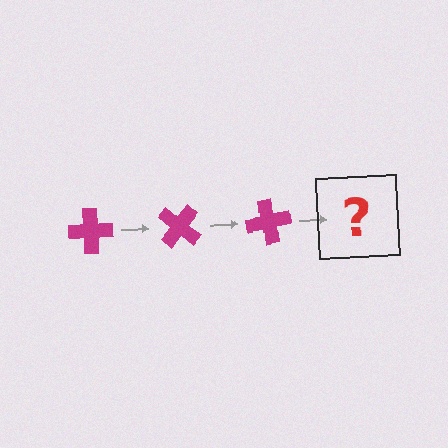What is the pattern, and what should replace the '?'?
The pattern is that the cross rotates 40 degrees each step. The '?' should be a magenta cross rotated 120 degrees.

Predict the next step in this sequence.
The next step is a magenta cross rotated 120 degrees.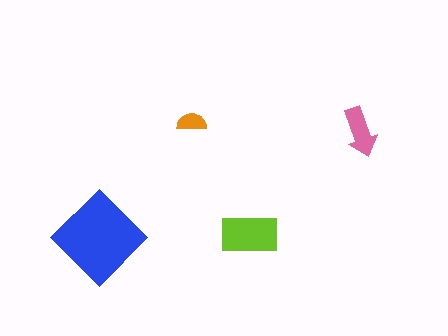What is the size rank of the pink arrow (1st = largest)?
3rd.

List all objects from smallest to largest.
The orange semicircle, the pink arrow, the lime rectangle, the blue diamond.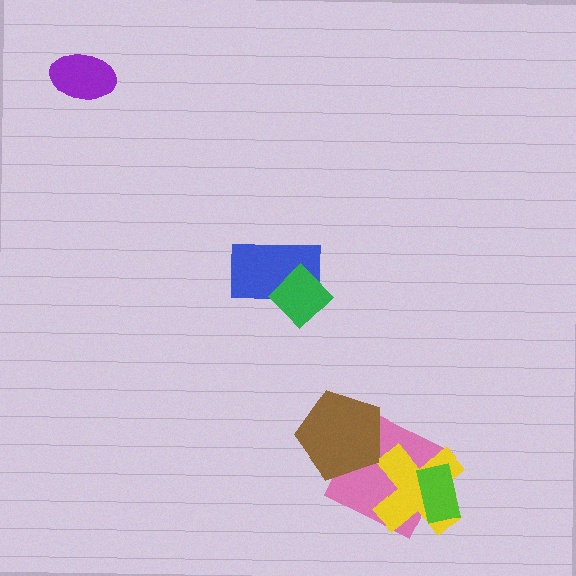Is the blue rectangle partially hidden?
Yes, it is partially covered by another shape.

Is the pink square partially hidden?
Yes, it is partially covered by another shape.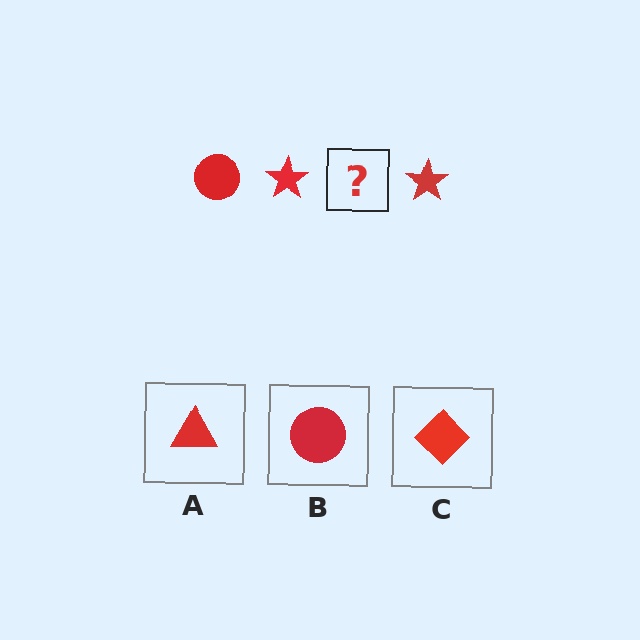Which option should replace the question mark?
Option B.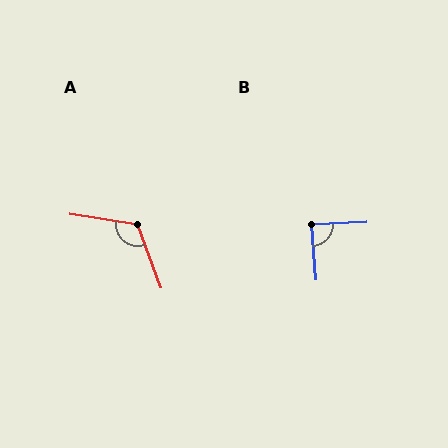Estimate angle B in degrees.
Approximately 88 degrees.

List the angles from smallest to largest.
B (88°), A (119°).